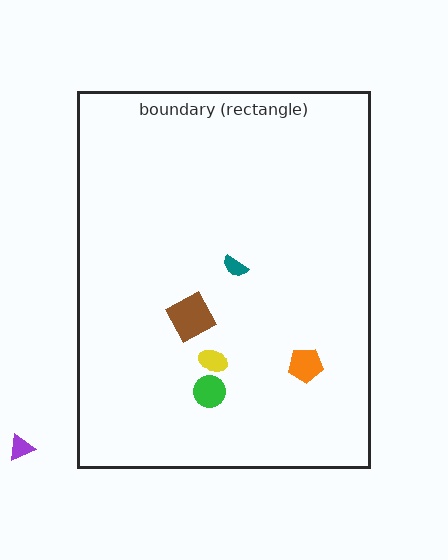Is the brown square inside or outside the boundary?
Inside.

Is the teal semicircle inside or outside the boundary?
Inside.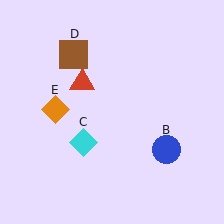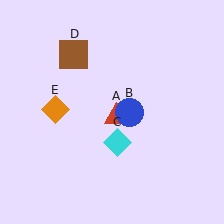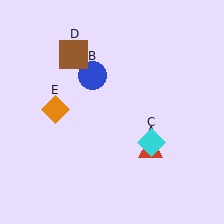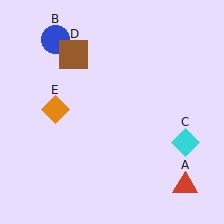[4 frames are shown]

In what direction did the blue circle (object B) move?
The blue circle (object B) moved up and to the left.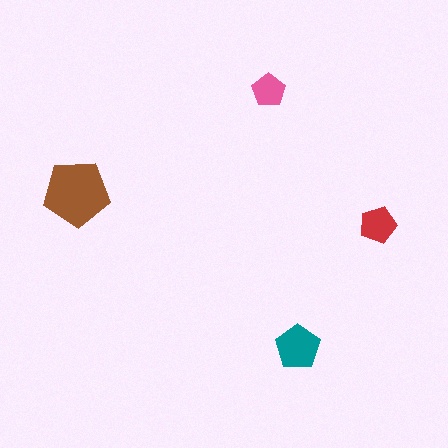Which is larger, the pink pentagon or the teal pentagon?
The teal one.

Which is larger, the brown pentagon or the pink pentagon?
The brown one.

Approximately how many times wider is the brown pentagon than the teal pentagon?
About 1.5 times wider.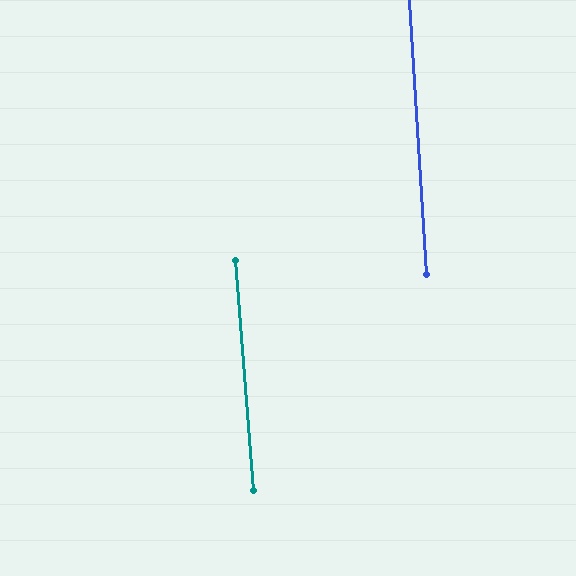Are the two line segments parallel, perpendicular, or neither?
Parallel — their directions differ by only 0.8°.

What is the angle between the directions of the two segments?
Approximately 1 degree.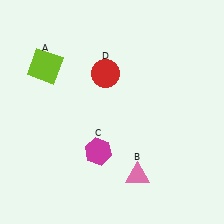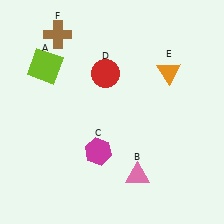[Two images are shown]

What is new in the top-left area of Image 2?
A brown cross (F) was added in the top-left area of Image 2.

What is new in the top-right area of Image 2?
An orange triangle (E) was added in the top-right area of Image 2.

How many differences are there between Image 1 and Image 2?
There are 2 differences between the two images.